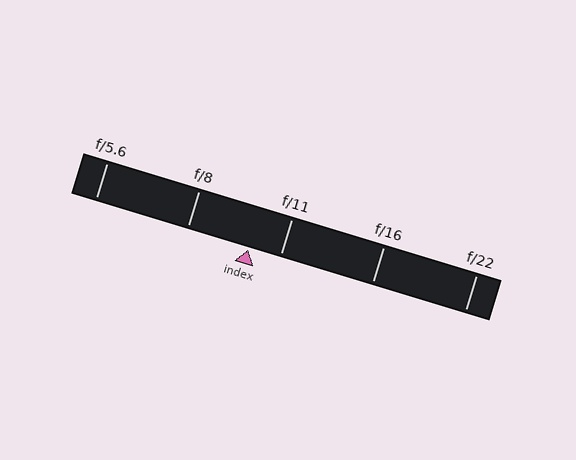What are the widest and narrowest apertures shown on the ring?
The widest aperture shown is f/5.6 and the narrowest is f/22.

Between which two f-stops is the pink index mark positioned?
The index mark is between f/8 and f/11.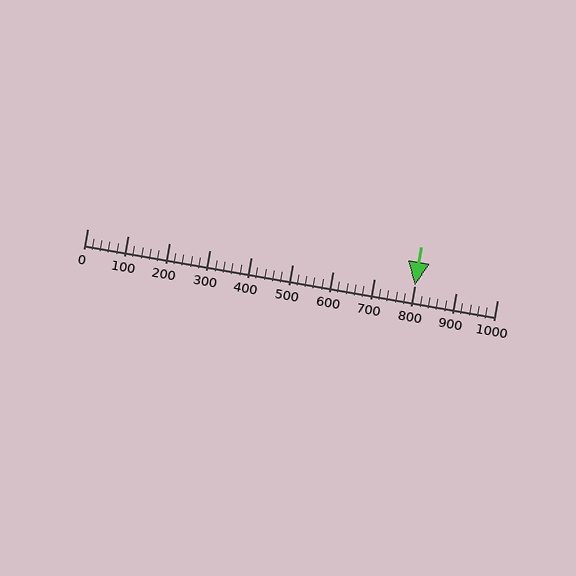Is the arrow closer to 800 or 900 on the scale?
The arrow is closer to 800.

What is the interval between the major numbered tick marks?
The major tick marks are spaced 100 units apart.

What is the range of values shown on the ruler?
The ruler shows values from 0 to 1000.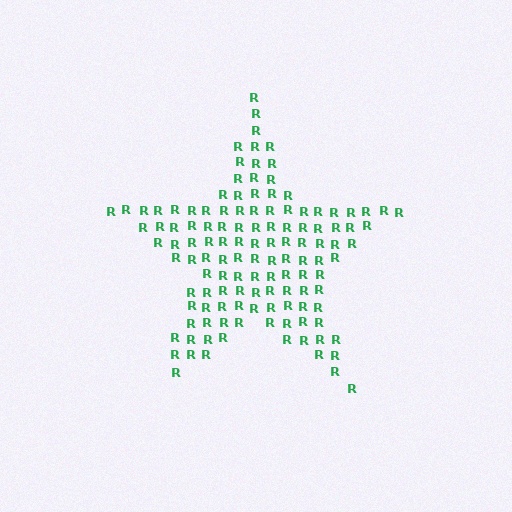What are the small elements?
The small elements are letter R's.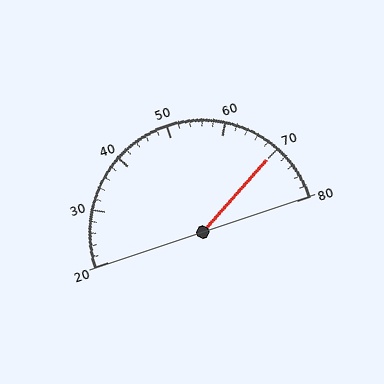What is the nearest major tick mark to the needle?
The nearest major tick mark is 70.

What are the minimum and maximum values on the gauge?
The gauge ranges from 20 to 80.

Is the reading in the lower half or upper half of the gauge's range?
The reading is in the upper half of the range (20 to 80).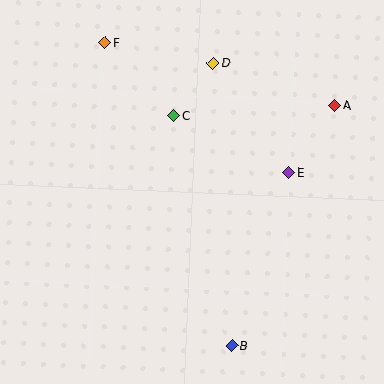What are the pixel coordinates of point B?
Point B is at (232, 346).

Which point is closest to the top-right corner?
Point A is closest to the top-right corner.